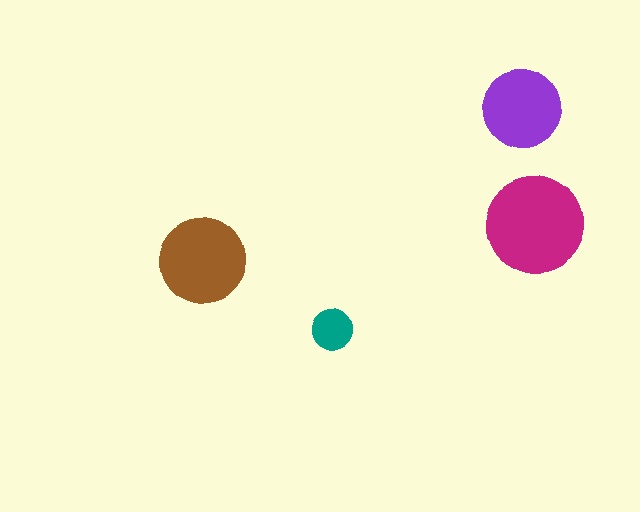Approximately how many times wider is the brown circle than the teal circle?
About 2 times wider.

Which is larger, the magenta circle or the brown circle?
The magenta one.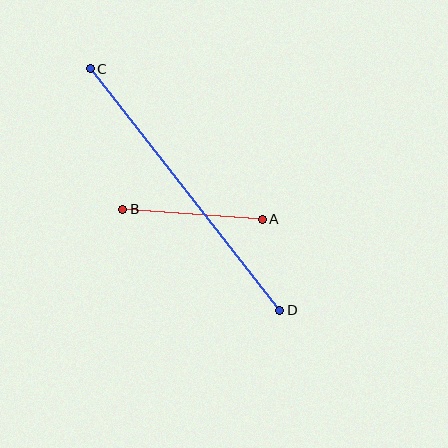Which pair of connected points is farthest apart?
Points C and D are farthest apart.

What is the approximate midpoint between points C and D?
The midpoint is at approximately (185, 190) pixels.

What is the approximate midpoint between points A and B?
The midpoint is at approximately (192, 214) pixels.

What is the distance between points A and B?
The distance is approximately 140 pixels.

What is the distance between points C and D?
The distance is approximately 307 pixels.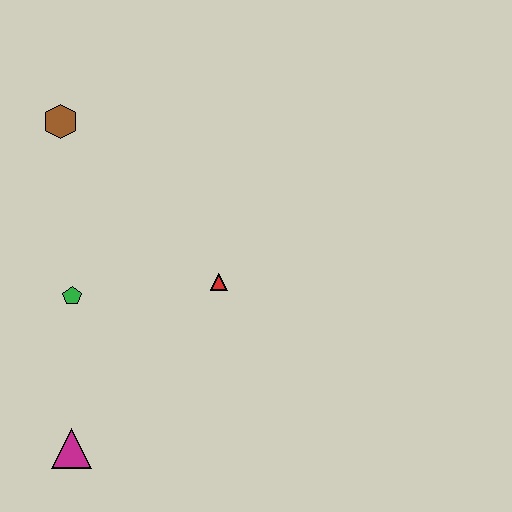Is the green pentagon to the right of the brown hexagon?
Yes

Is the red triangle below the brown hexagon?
Yes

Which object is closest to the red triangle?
The green pentagon is closest to the red triangle.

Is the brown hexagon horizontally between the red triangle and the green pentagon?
No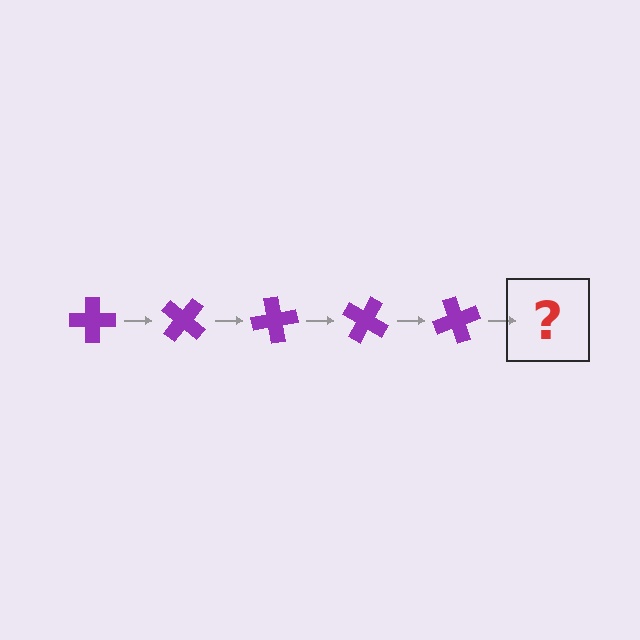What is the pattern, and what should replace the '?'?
The pattern is that the cross rotates 40 degrees each step. The '?' should be a purple cross rotated 200 degrees.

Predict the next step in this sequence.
The next step is a purple cross rotated 200 degrees.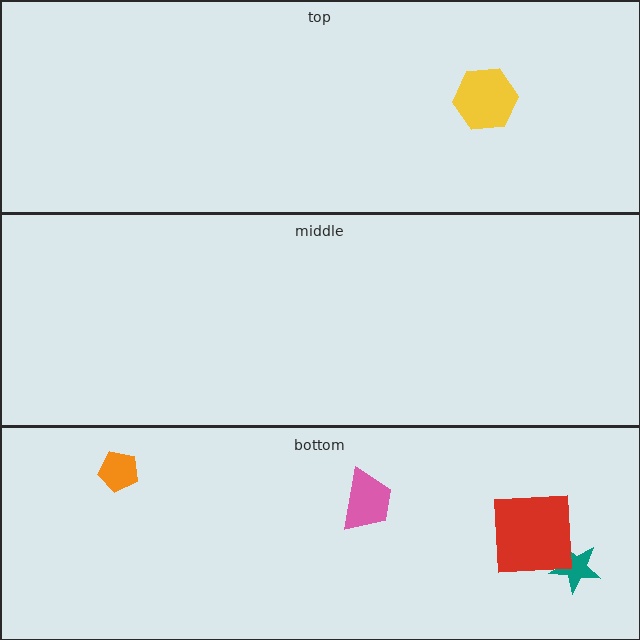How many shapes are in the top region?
1.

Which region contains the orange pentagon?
The bottom region.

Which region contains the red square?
The bottom region.